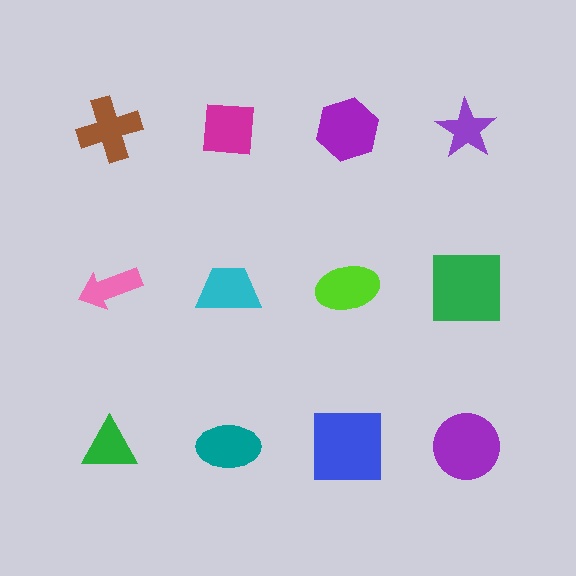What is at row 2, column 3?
A lime ellipse.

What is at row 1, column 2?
A magenta square.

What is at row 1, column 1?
A brown cross.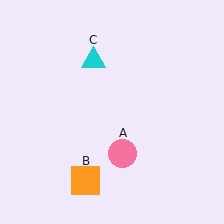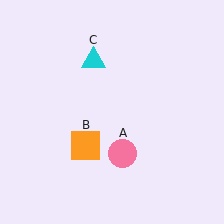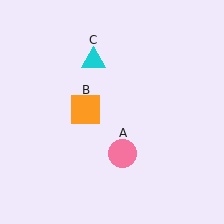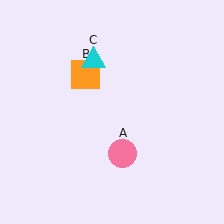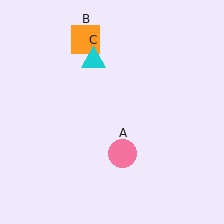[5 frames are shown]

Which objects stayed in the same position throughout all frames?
Pink circle (object A) and cyan triangle (object C) remained stationary.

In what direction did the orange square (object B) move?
The orange square (object B) moved up.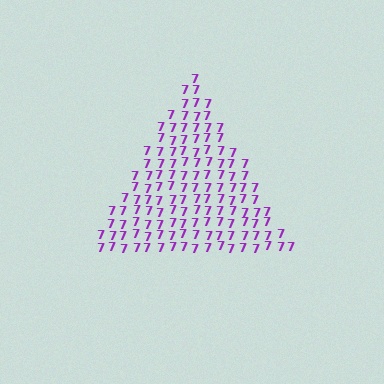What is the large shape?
The large shape is a triangle.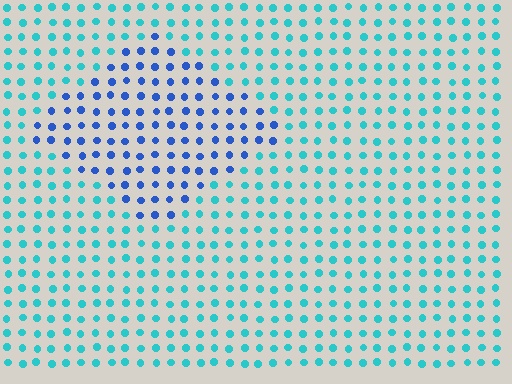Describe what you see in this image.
The image is filled with small cyan elements in a uniform arrangement. A diamond-shaped region is visible where the elements are tinted to a slightly different hue, forming a subtle color boundary.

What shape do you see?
I see a diamond.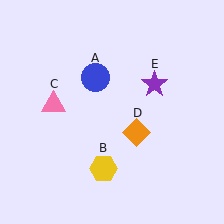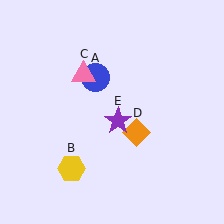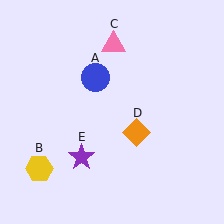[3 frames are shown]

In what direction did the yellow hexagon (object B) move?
The yellow hexagon (object B) moved left.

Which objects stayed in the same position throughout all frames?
Blue circle (object A) and orange diamond (object D) remained stationary.